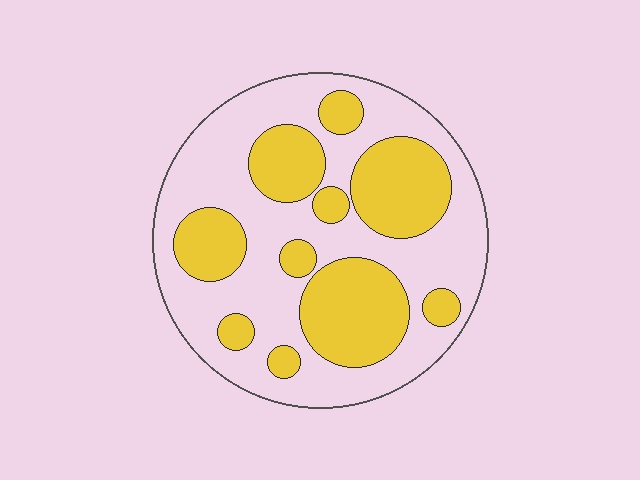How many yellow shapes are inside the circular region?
10.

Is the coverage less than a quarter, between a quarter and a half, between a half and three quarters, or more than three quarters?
Between a quarter and a half.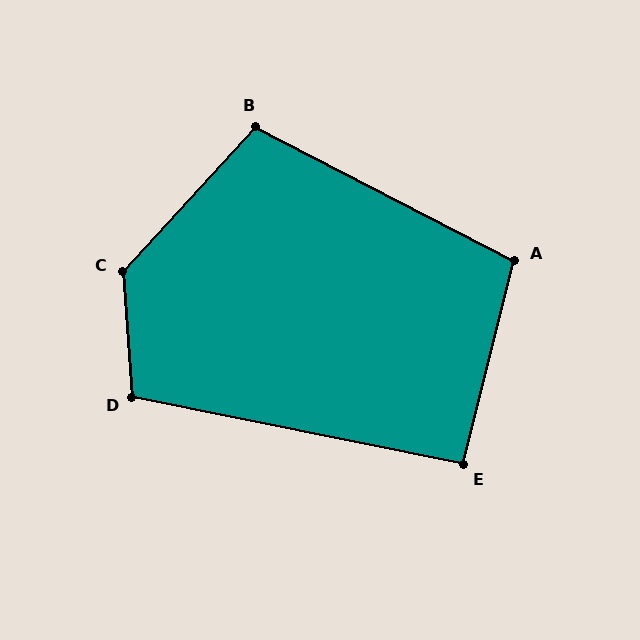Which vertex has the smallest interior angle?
E, at approximately 93 degrees.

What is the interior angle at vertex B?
Approximately 105 degrees (obtuse).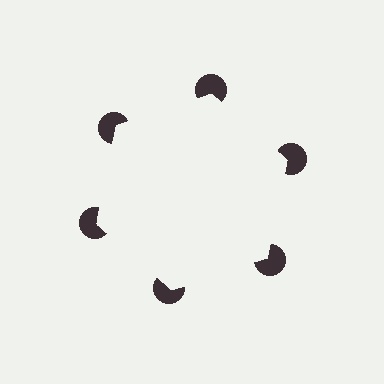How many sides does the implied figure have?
6 sides.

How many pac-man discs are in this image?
There are 6 — one at each vertex of the illusory hexagon.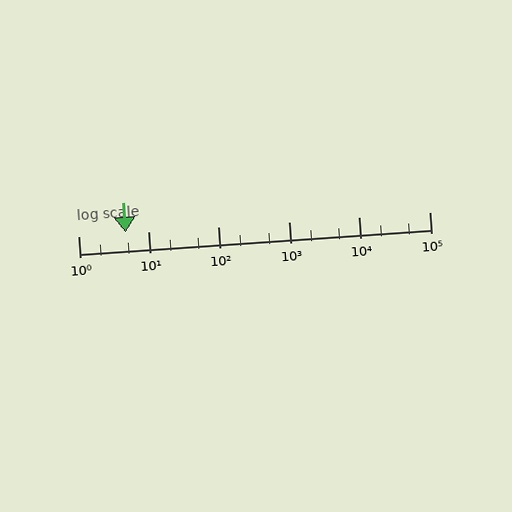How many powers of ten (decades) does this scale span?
The scale spans 5 decades, from 1 to 100000.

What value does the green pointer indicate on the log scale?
The pointer indicates approximately 4.8.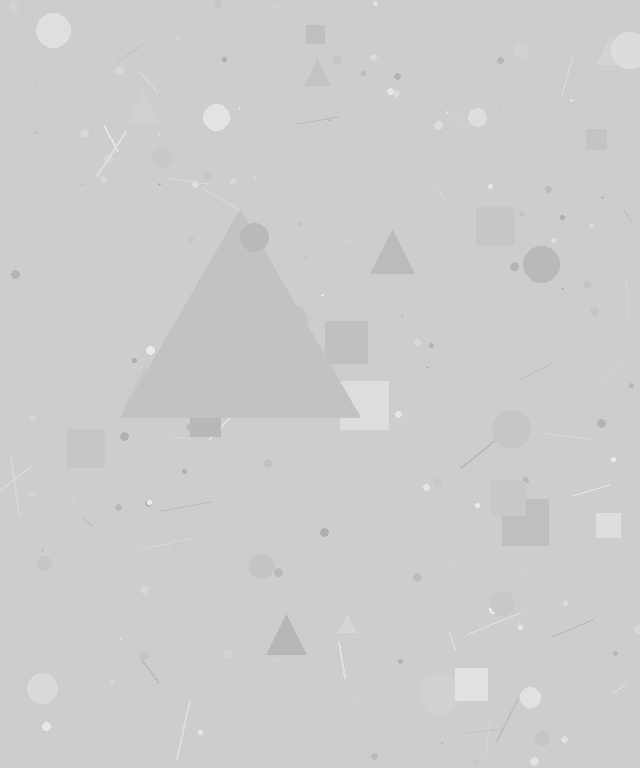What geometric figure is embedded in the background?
A triangle is embedded in the background.